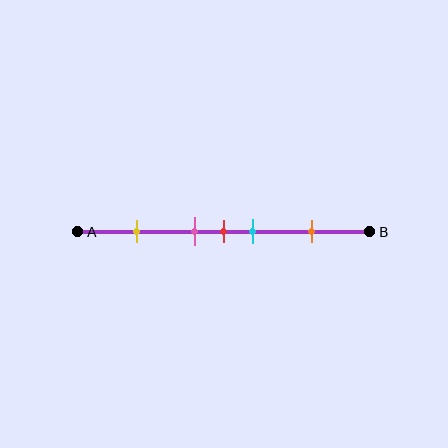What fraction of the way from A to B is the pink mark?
The pink mark is approximately 40% (0.4) of the way from A to B.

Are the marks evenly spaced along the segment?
No, the marks are not evenly spaced.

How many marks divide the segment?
There are 5 marks dividing the segment.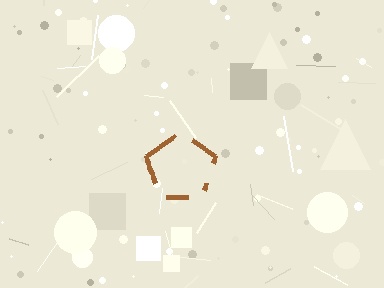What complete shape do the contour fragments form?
The contour fragments form a pentagon.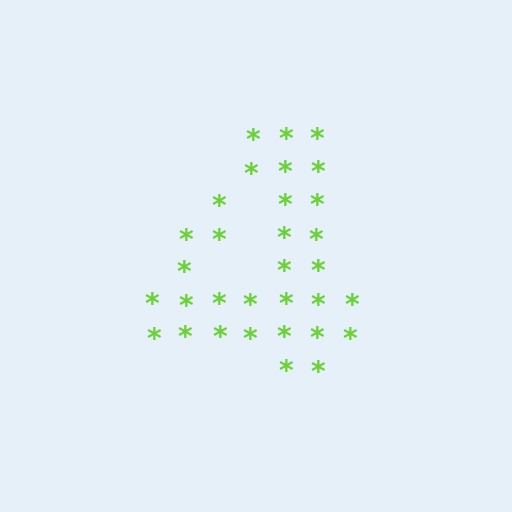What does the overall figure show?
The overall figure shows the digit 4.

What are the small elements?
The small elements are asterisks.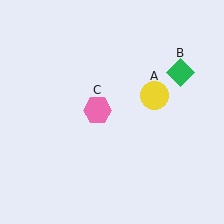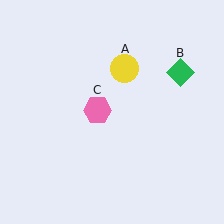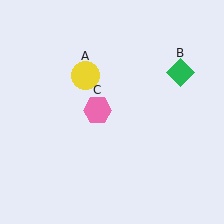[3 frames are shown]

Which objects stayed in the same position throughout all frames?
Green diamond (object B) and pink hexagon (object C) remained stationary.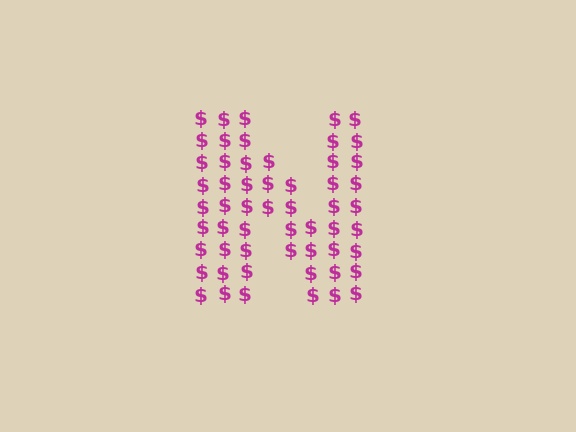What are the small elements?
The small elements are dollar signs.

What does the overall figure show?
The overall figure shows the letter N.